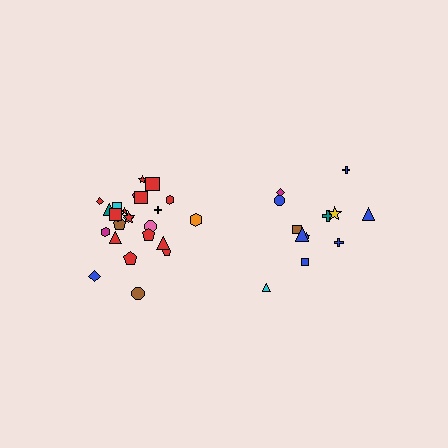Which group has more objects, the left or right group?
The left group.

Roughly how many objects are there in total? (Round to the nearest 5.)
Roughly 35 objects in total.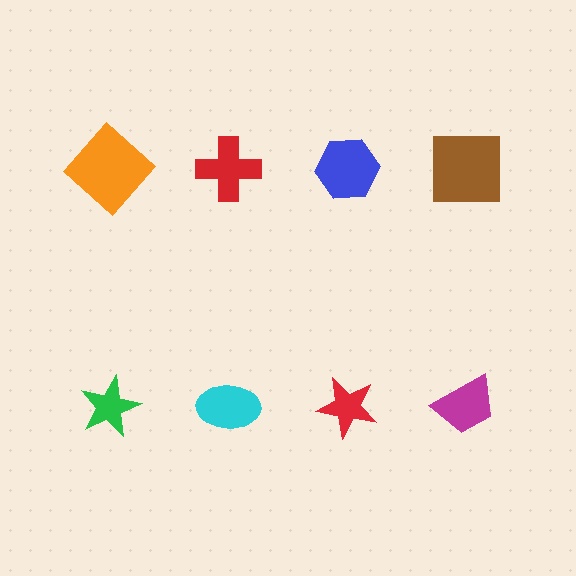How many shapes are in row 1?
4 shapes.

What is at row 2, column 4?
A magenta trapezoid.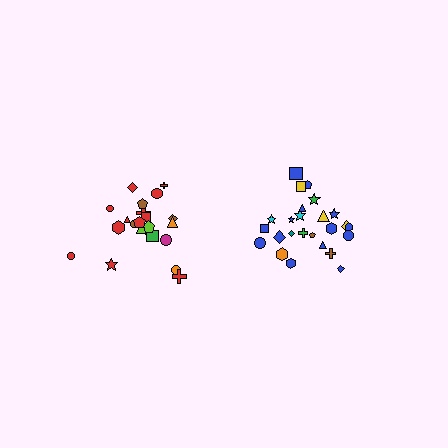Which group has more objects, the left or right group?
The right group.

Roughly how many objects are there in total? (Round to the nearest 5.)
Roughly 45 objects in total.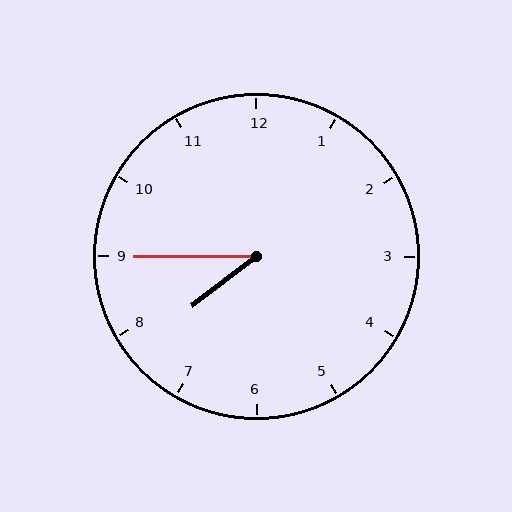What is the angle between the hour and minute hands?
Approximately 38 degrees.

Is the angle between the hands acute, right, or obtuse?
It is acute.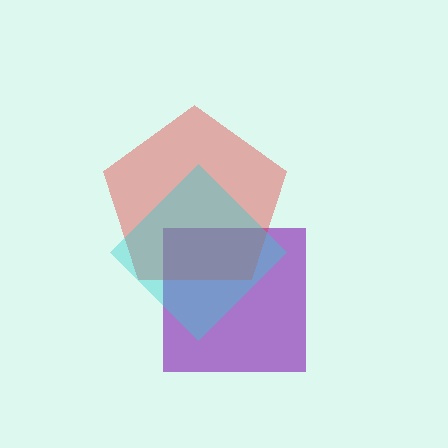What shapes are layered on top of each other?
The layered shapes are: a purple square, a red pentagon, a cyan diamond.